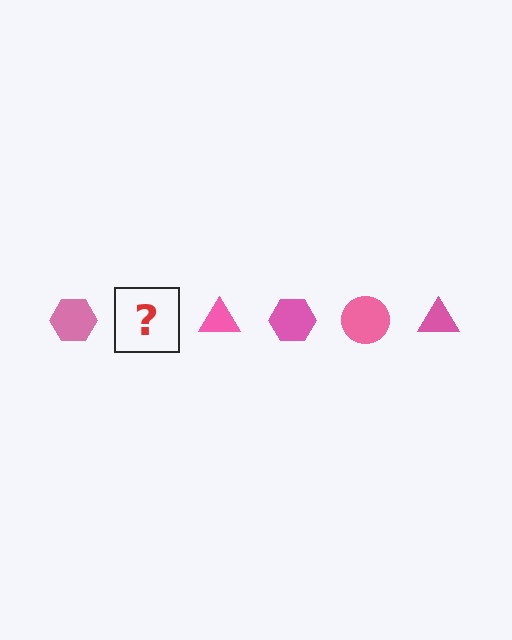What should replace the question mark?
The question mark should be replaced with a pink circle.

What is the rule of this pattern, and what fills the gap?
The rule is that the pattern cycles through hexagon, circle, triangle shapes in pink. The gap should be filled with a pink circle.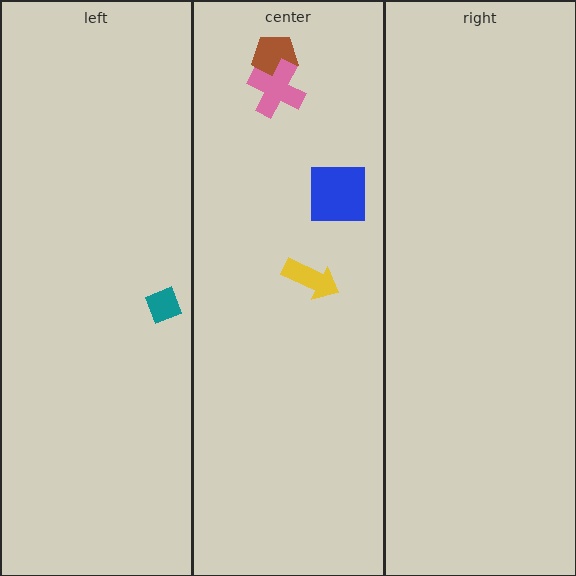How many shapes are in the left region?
1.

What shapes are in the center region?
The brown pentagon, the yellow arrow, the pink cross, the blue square.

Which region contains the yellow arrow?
The center region.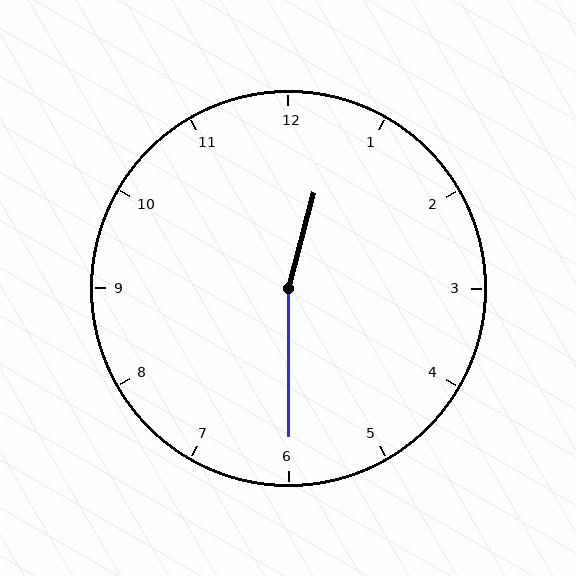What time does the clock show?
12:30.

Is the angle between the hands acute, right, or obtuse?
It is obtuse.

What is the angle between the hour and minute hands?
Approximately 165 degrees.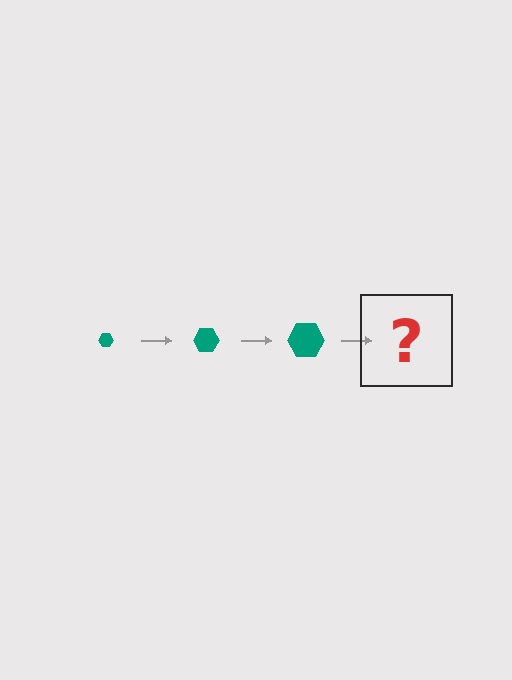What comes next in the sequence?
The next element should be a teal hexagon, larger than the previous one.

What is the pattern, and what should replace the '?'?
The pattern is that the hexagon gets progressively larger each step. The '?' should be a teal hexagon, larger than the previous one.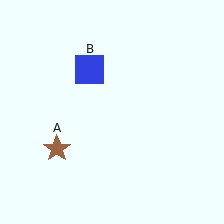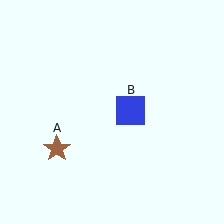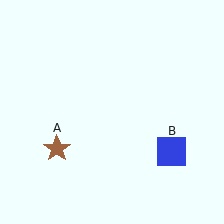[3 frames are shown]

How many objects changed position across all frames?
1 object changed position: blue square (object B).